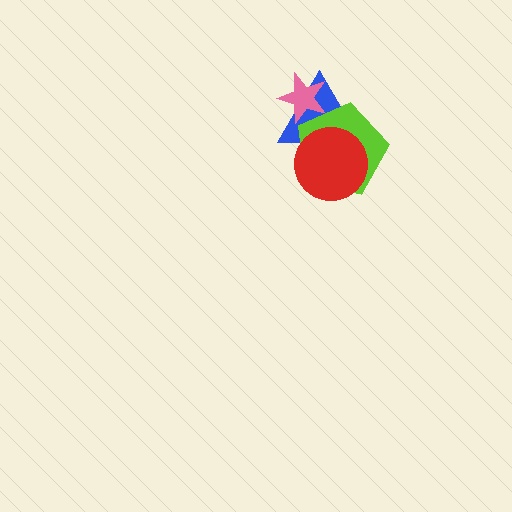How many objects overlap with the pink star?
2 objects overlap with the pink star.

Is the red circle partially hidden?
No, no other shape covers it.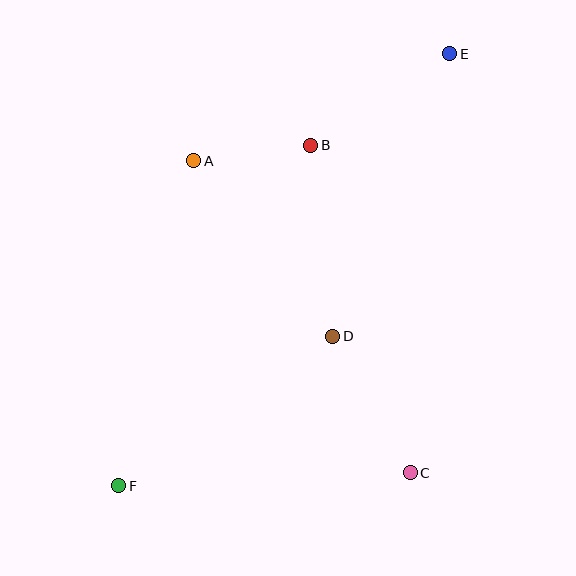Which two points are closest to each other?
Points A and B are closest to each other.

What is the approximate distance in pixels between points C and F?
The distance between C and F is approximately 292 pixels.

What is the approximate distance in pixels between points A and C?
The distance between A and C is approximately 380 pixels.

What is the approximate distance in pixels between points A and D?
The distance between A and D is approximately 224 pixels.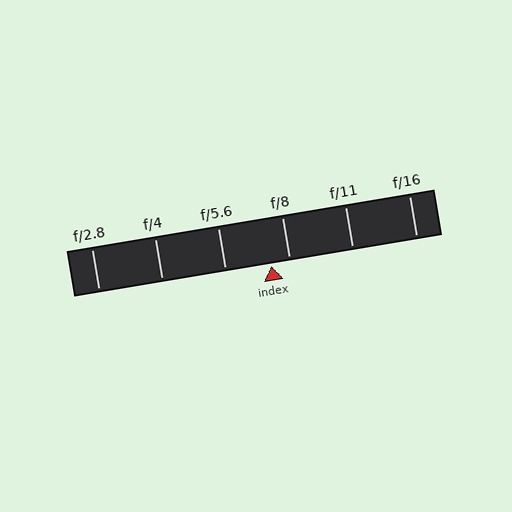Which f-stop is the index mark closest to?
The index mark is closest to f/8.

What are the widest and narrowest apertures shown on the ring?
The widest aperture shown is f/2.8 and the narrowest is f/16.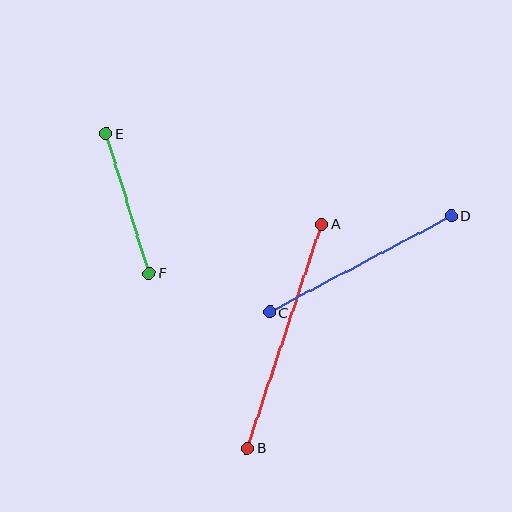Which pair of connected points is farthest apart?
Points A and B are farthest apart.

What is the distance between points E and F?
The distance is approximately 146 pixels.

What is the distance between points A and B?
The distance is approximately 236 pixels.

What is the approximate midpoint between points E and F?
The midpoint is at approximately (128, 204) pixels.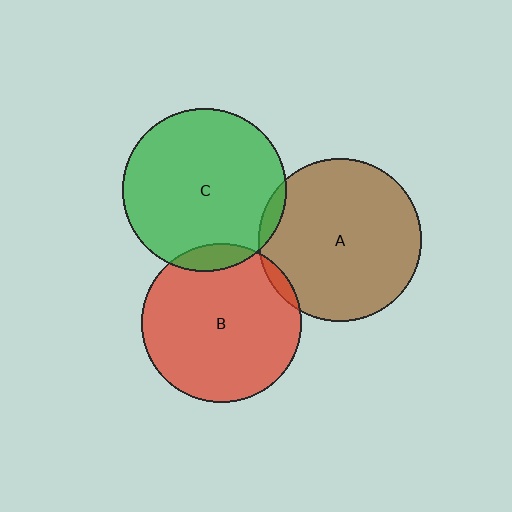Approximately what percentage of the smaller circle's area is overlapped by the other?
Approximately 5%.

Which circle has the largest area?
Circle C (green).